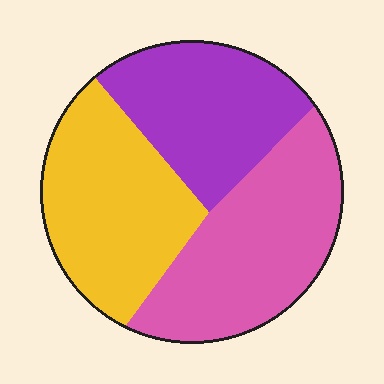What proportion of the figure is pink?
Pink covers around 35% of the figure.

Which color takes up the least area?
Purple, at roughly 30%.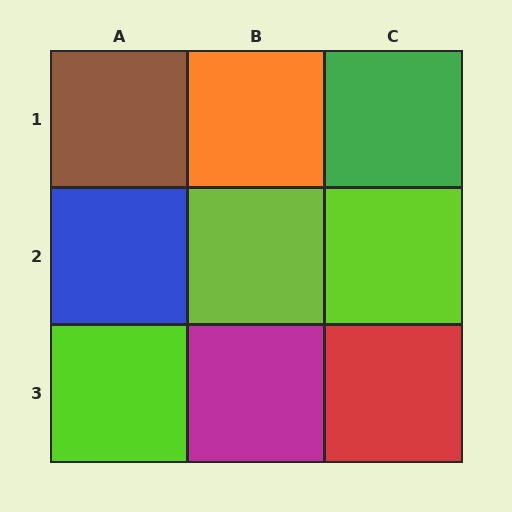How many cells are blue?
1 cell is blue.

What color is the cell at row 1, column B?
Orange.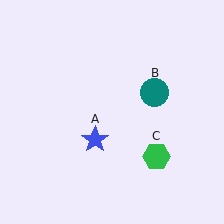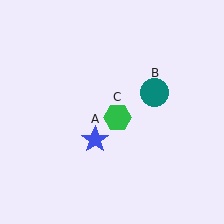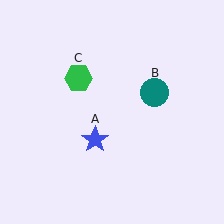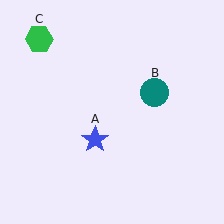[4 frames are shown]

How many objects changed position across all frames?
1 object changed position: green hexagon (object C).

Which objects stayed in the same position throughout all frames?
Blue star (object A) and teal circle (object B) remained stationary.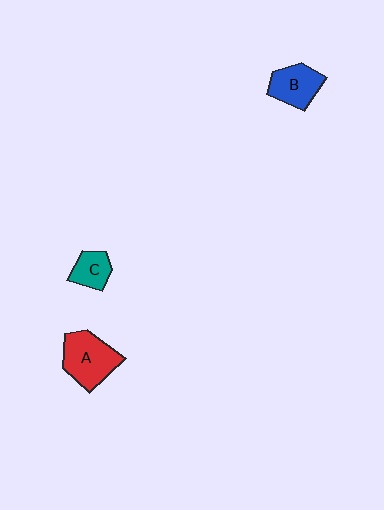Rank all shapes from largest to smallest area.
From largest to smallest: A (red), B (blue), C (teal).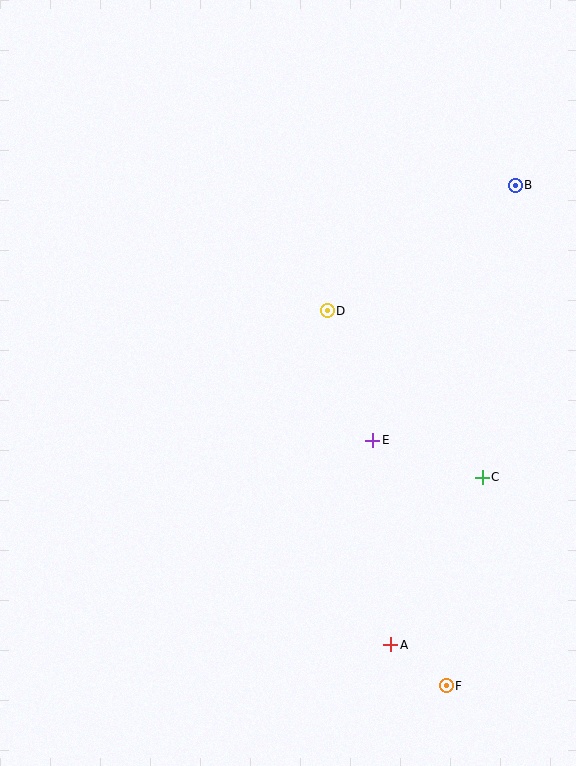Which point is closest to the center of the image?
Point D at (327, 311) is closest to the center.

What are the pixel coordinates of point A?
Point A is at (391, 645).